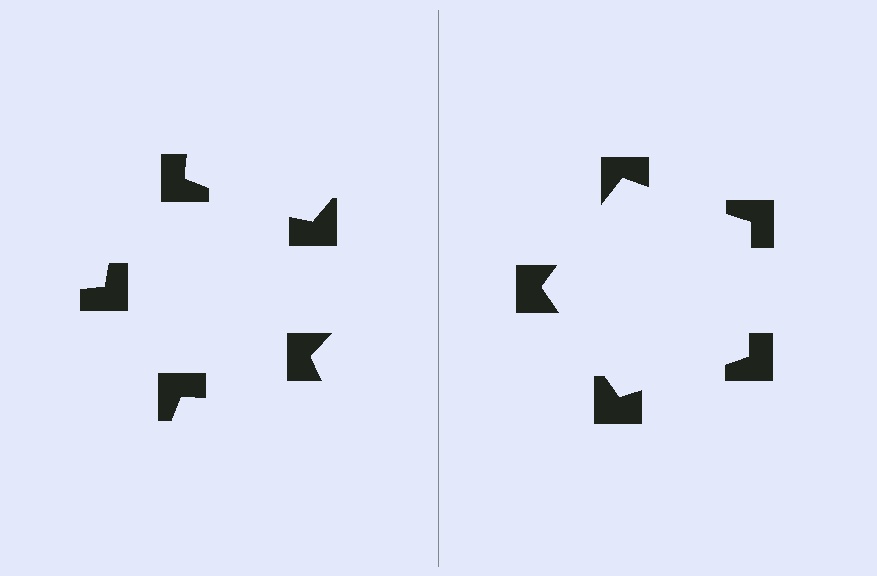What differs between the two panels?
The notched squares are positioned identically on both sides; only the wedge orientations differ. On the right they align to a pentagon; on the left they are misaligned.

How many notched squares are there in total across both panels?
10 — 5 on each side.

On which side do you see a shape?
An illusory pentagon appears on the right side. On the left side the wedge cuts are rotated, so no coherent shape forms.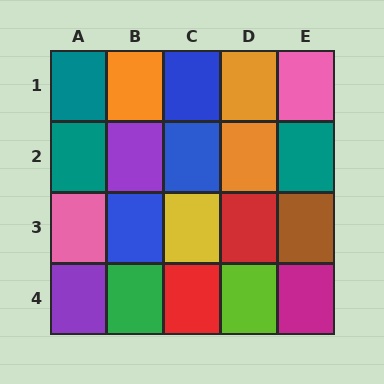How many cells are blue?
3 cells are blue.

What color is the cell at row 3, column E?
Brown.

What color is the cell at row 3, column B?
Blue.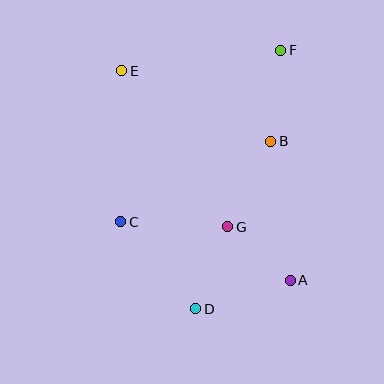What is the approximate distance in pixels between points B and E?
The distance between B and E is approximately 165 pixels.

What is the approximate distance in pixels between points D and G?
The distance between D and G is approximately 88 pixels.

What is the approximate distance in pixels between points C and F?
The distance between C and F is approximately 234 pixels.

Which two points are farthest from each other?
Points D and F are farthest from each other.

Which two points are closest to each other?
Points A and G are closest to each other.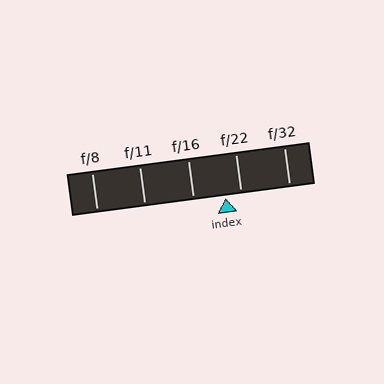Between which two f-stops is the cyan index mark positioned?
The index mark is between f/16 and f/22.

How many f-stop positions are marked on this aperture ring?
There are 5 f-stop positions marked.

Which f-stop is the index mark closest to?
The index mark is closest to f/22.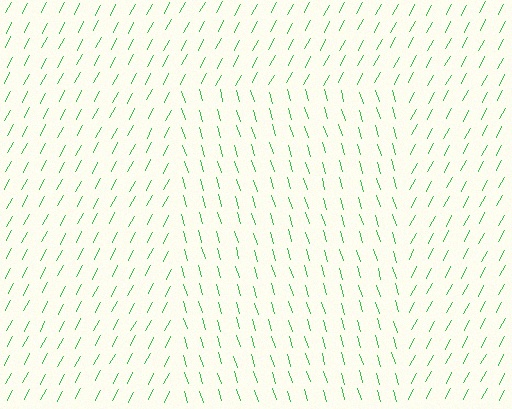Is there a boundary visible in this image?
Yes, there is a texture boundary formed by a change in line orientation.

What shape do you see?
I see a rectangle.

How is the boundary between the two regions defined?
The boundary is defined purely by a change in line orientation (approximately 45 degrees difference). All lines are the same color and thickness.